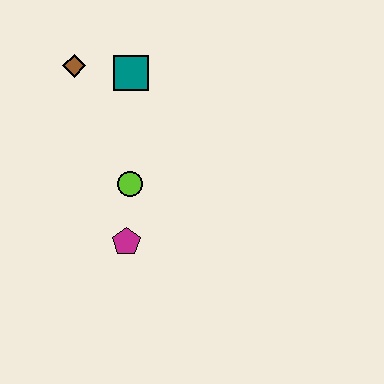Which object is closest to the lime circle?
The magenta pentagon is closest to the lime circle.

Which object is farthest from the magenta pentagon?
The brown diamond is farthest from the magenta pentagon.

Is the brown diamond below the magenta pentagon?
No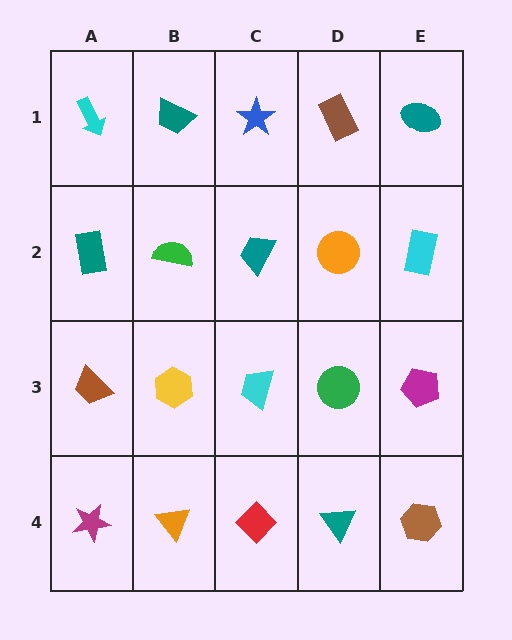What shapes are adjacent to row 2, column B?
A teal trapezoid (row 1, column B), a yellow hexagon (row 3, column B), a teal rectangle (row 2, column A), a teal trapezoid (row 2, column C).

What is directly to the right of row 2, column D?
A cyan rectangle.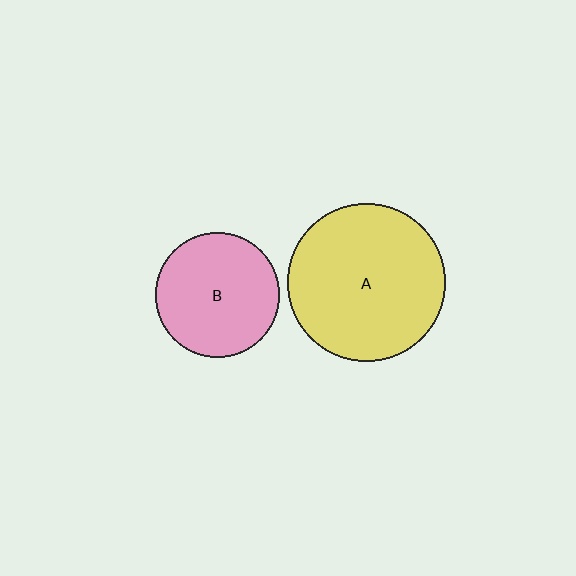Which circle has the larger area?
Circle A (yellow).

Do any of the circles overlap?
No, none of the circles overlap.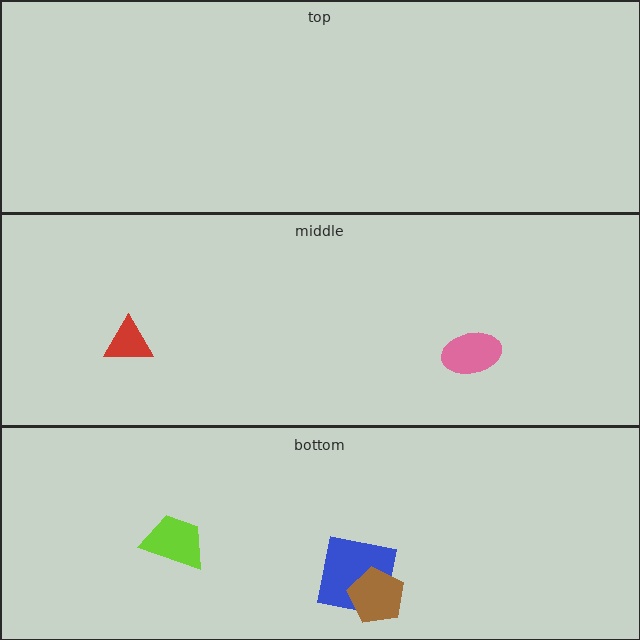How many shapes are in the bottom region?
3.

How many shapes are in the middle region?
2.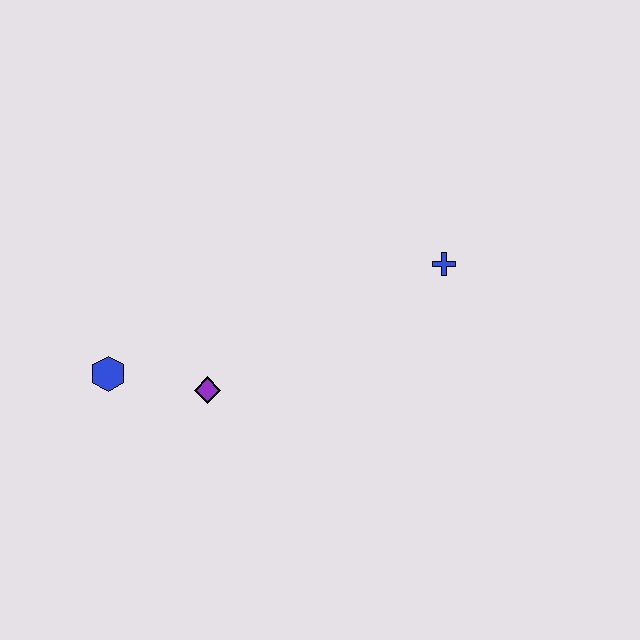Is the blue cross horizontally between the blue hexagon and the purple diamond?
No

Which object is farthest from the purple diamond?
The blue cross is farthest from the purple diamond.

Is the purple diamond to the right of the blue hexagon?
Yes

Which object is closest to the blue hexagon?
The purple diamond is closest to the blue hexagon.